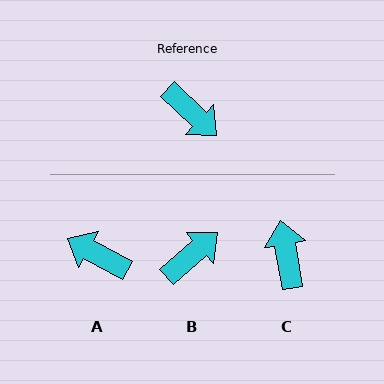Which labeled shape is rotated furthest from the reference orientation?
A, about 165 degrees away.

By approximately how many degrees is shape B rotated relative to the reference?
Approximately 85 degrees counter-clockwise.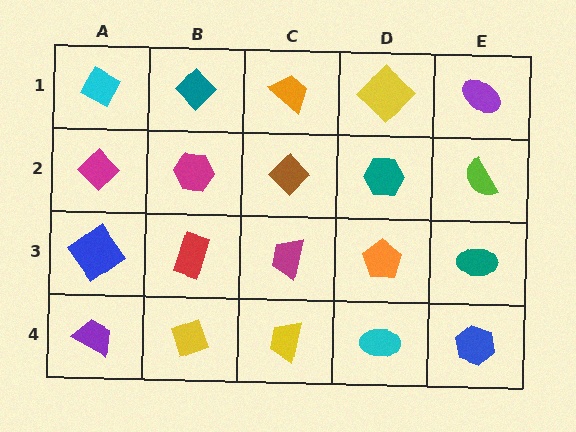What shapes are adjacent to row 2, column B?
A teal diamond (row 1, column B), a red rectangle (row 3, column B), a magenta diamond (row 2, column A), a brown diamond (row 2, column C).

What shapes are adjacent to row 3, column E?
A lime semicircle (row 2, column E), a blue hexagon (row 4, column E), an orange pentagon (row 3, column D).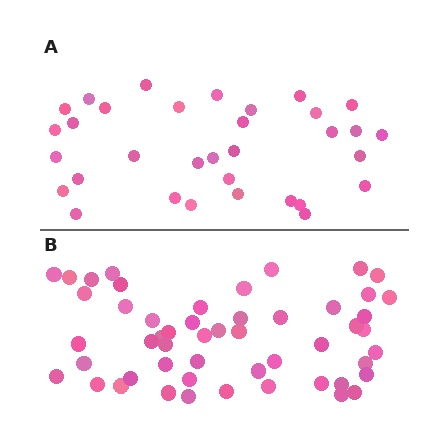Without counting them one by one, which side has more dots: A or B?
Region B (the bottom region) has more dots.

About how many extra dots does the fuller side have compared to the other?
Region B has approximately 20 more dots than region A.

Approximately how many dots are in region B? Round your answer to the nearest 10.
About 50 dots. (The exact count is 52, which rounds to 50.)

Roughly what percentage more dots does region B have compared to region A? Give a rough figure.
About 60% more.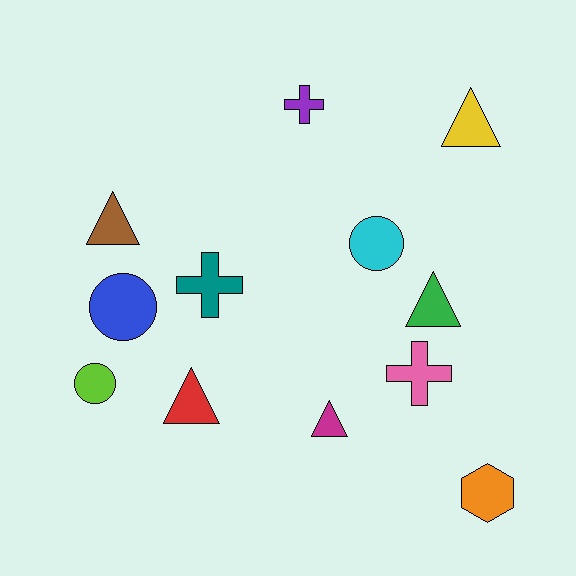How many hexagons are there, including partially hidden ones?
There is 1 hexagon.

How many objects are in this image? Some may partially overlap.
There are 12 objects.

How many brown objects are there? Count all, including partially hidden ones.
There is 1 brown object.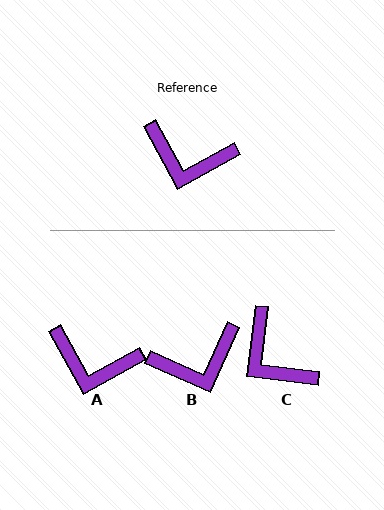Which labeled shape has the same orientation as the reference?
A.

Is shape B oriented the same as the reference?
No, it is off by about 37 degrees.